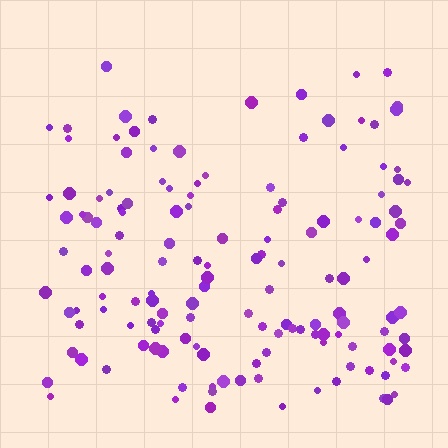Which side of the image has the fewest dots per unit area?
The top.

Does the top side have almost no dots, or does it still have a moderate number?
Still a moderate number, just noticeably fewer than the bottom.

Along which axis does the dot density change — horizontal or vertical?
Vertical.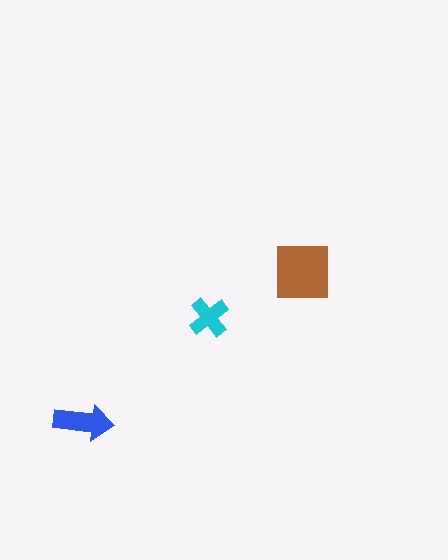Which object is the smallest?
The cyan cross.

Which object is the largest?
The brown square.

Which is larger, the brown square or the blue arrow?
The brown square.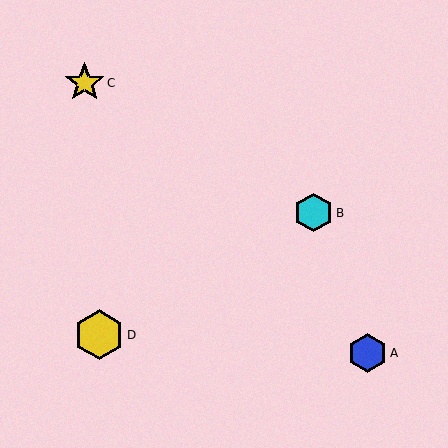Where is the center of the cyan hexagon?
The center of the cyan hexagon is at (314, 213).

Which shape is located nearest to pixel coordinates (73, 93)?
The yellow star (labeled C) at (85, 83) is nearest to that location.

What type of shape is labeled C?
Shape C is a yellow star.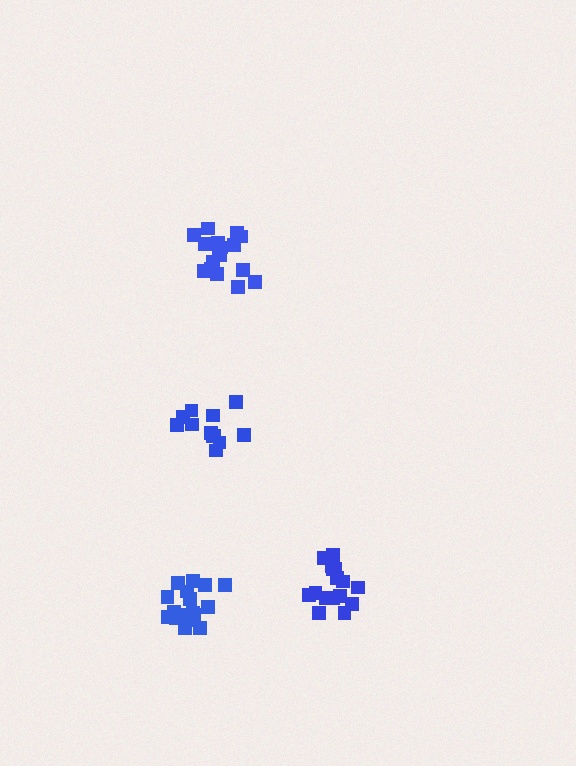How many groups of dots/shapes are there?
There are 4 groups.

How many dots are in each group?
Group 1: 17 dots, Group 2: 17 dots, Group 3: 16 dots, Group 4: 12 dots (62 total).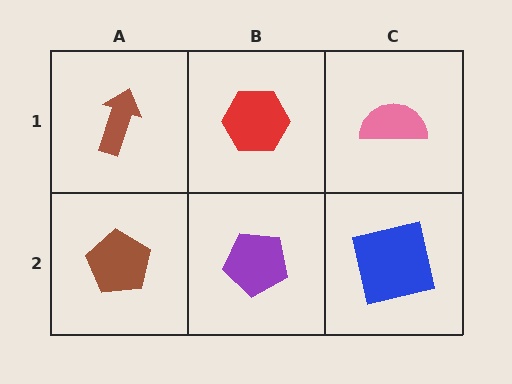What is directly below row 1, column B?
A purple pentagon.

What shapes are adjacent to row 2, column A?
A brown arrow (row 1, column A), a purple pentagon (row 2, column B).